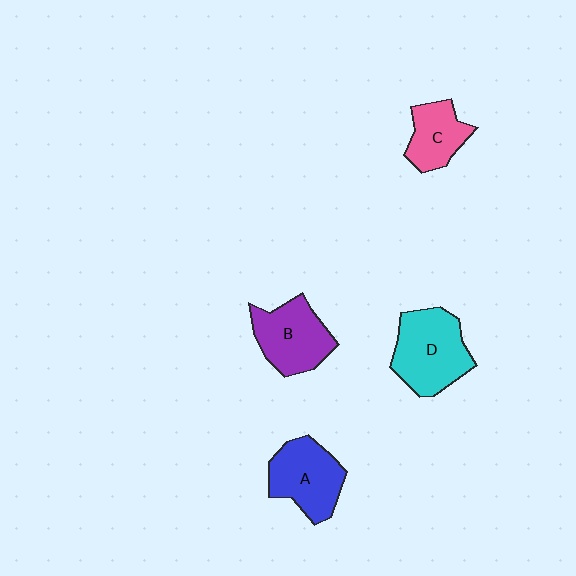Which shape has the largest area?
Shape D (cyan).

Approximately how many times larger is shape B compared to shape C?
Approximately 1.4 times.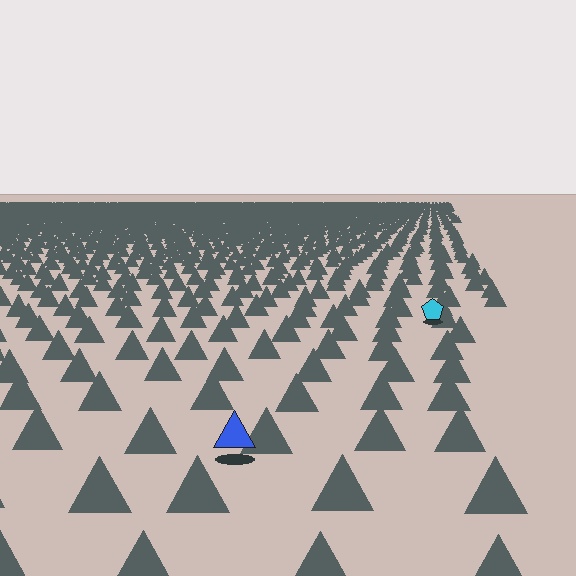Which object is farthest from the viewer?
The cyan pentagon is farthest from the viewer. It appears smaller and the ground texture around it is denser.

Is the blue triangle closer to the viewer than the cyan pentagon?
Yes. The blue triangle is closer — you can tell from the texture gradient: the ground texture is coarser near it.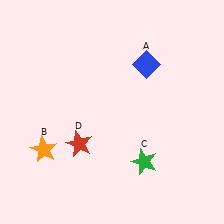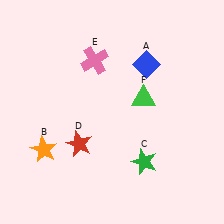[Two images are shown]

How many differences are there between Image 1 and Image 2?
There are 2 differences between the two images.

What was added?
A pink cross (E), a green triangle (F) were added in Image 2.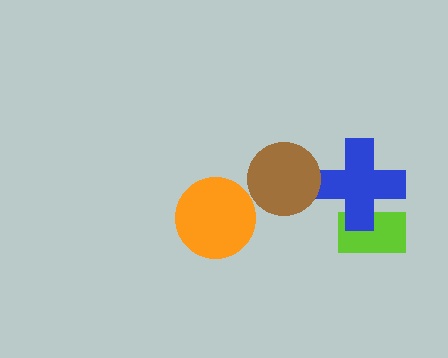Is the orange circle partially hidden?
No, no other shape covers it.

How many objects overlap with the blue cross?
1 object overlaps with the blue cross.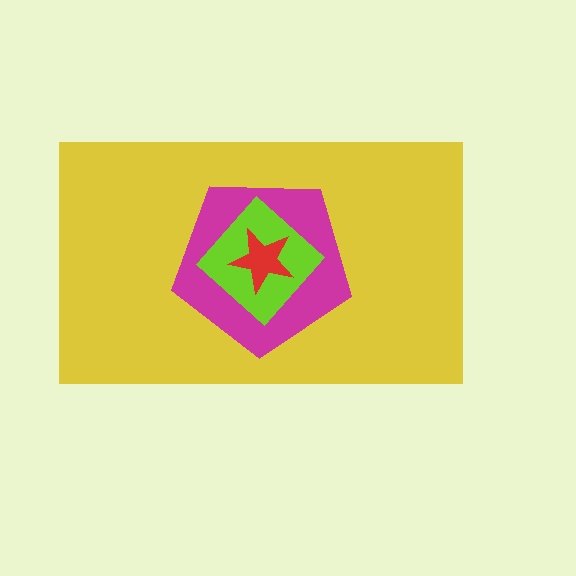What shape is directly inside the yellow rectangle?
The magenta pentagon.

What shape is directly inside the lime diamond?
The red star.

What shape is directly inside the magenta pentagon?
The lime diamond.